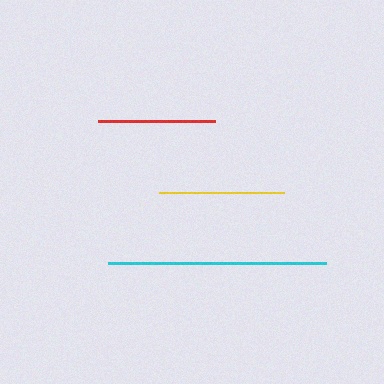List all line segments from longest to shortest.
From longest to shortest: cyan, yellow, red.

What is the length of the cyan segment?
The cyan segment is approximately 217 pixels long.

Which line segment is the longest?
The cyan line is the longest at approximately 217 pixels.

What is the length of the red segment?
The red segment is approximately 117 pixels long.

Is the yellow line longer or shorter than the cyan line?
The cyan line is longer than the yellow line.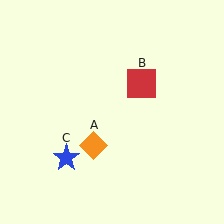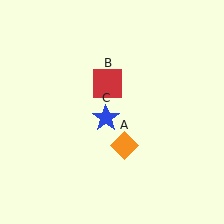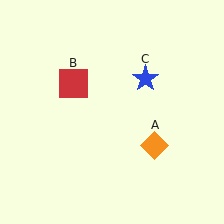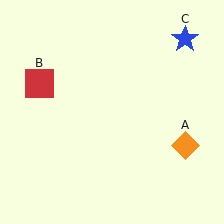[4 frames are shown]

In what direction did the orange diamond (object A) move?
The orange diamond (object A) moved right.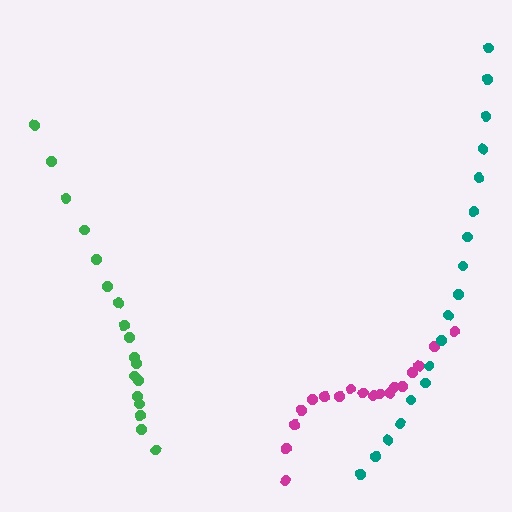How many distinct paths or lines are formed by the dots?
There are 3 distinct paths.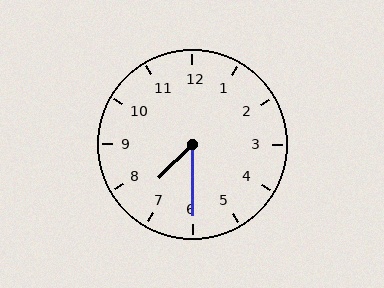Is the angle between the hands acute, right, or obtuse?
It is acute.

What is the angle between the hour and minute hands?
Approximately 45 degrees.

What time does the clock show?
7:30.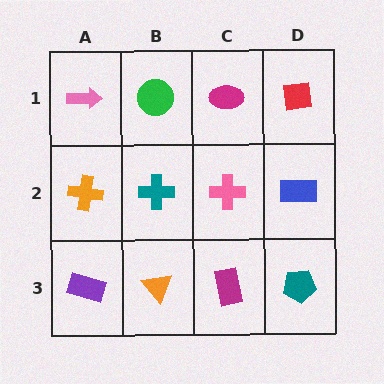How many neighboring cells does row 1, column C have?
3.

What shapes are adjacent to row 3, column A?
An orange cross (row 2, column A), an orange triangle (row 3, column B).